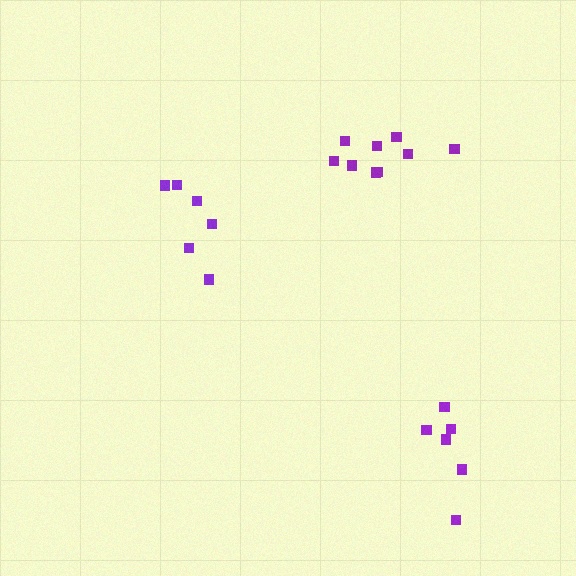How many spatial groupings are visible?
There are 3 spatial groupings.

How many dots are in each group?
Group 1: 6 dots, Group 2: 6 dots, Group 3: 9 dots (21 total).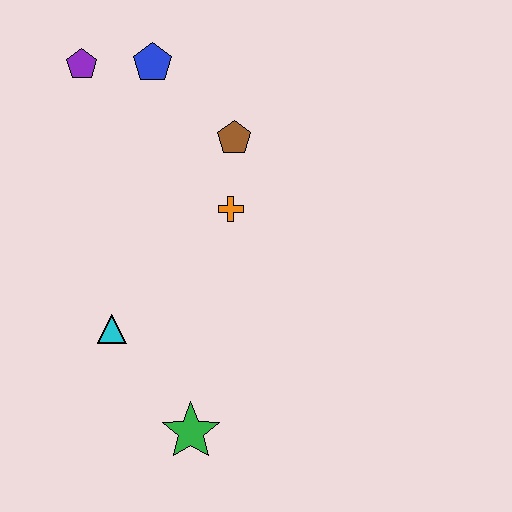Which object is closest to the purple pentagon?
The blue pentagon is closest to the purple pentagon.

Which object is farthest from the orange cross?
The green star is farthest from the orange cross.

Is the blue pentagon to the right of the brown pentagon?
No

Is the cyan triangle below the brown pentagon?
Yes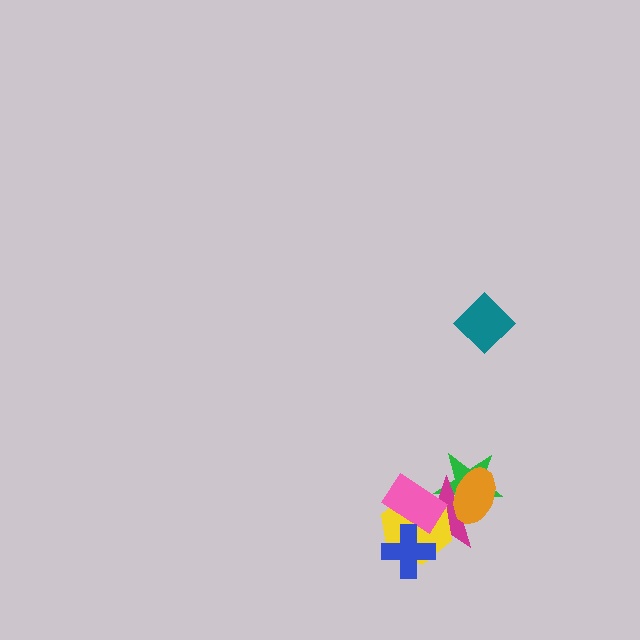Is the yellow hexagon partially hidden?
Yes, it is partially covered by another shape.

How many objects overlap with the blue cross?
3 objects overlap with the blue cross.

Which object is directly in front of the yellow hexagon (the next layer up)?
The pink rectangle is directly in front of the yellow hexagon.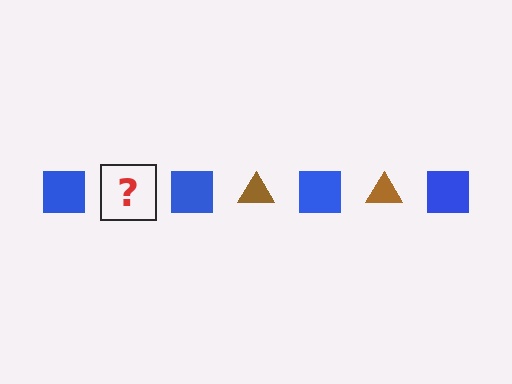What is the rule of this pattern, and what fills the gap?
The rule is that the pattern alternates between blue square and brown triangle. The gap should be filled with a brown triangle.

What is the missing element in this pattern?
The missing element is a brown triangle.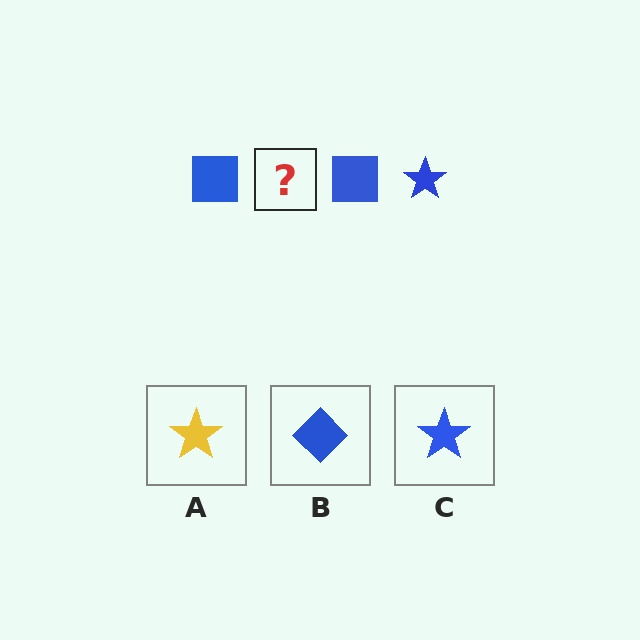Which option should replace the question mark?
Option C.